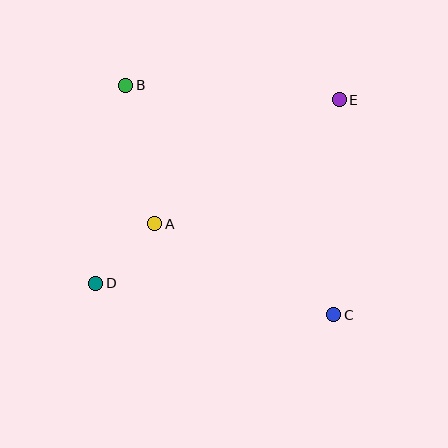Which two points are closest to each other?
Points A and D are closest to each other.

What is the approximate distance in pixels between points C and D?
The distance between C and D is approximately 240 pixels.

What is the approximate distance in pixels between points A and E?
The distance between A and E is approximately 222 pixels.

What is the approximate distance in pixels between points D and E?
The distance between D and E is approximately 305 pixels.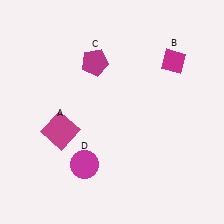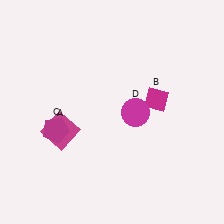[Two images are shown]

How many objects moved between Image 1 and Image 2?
3 objects moved between the two images.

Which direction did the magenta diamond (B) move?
The magenta diamond (B) moved down.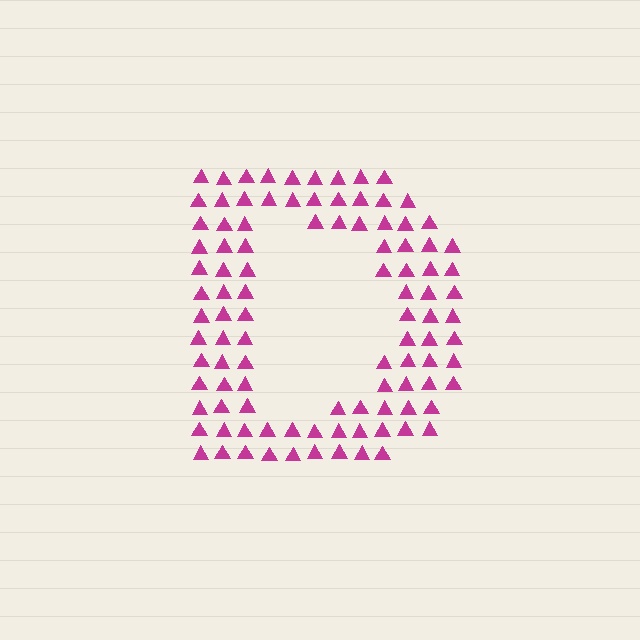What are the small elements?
The small elements are triangles.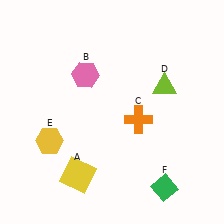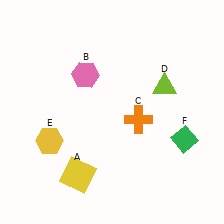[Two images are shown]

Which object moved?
The green diamond (F) moved up.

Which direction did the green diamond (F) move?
The green diamond (F) moved up.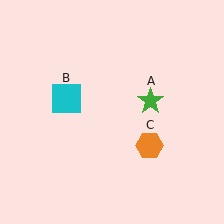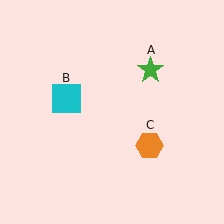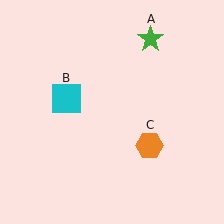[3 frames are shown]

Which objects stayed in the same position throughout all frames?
Cyan square (object B) and orange hexagon (object C) remained stationary.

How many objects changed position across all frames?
1 object changed position: green star (object A).